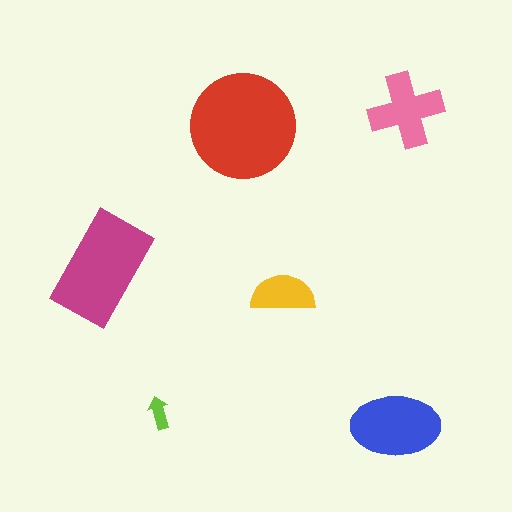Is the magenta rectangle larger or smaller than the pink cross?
Larger.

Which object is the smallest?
The lime arrow.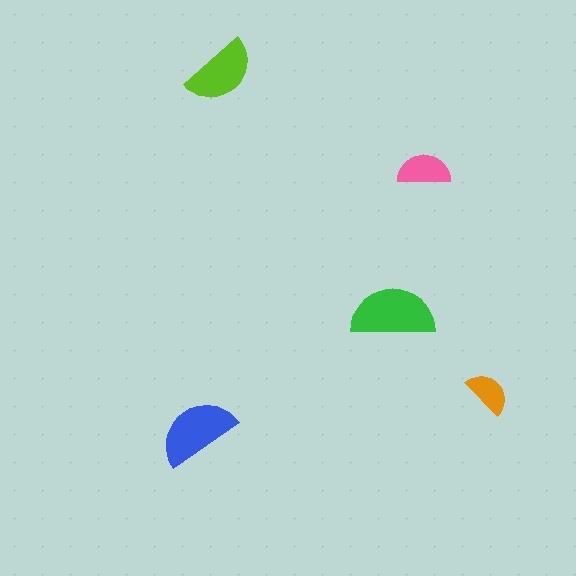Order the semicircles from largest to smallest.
the green one, the blue one, the lime one, the pink one, the orange one.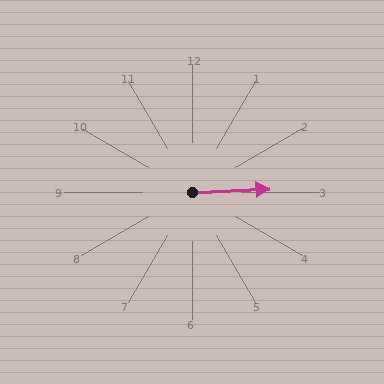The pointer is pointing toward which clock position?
Roughly 3 o'clock.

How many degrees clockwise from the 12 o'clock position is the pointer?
Approximately 88 degrees.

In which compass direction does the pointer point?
East.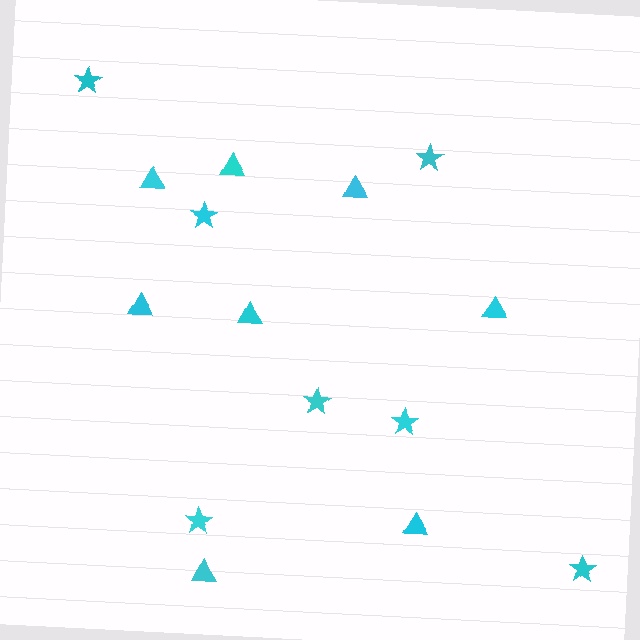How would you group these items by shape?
There are 2 groups: one group of stars (7) and one group of triangles (8).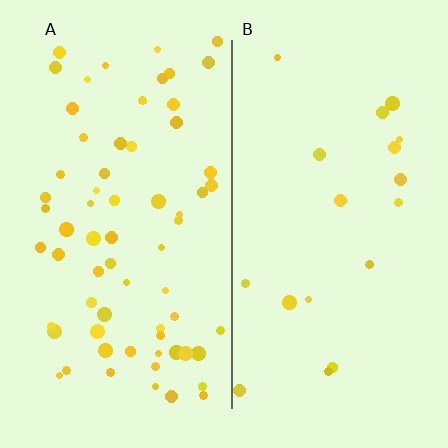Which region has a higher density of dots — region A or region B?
A (the left).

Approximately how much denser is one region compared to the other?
Approximately 3.6× — region A over region B.